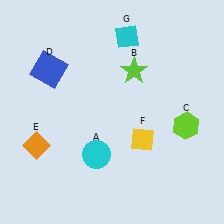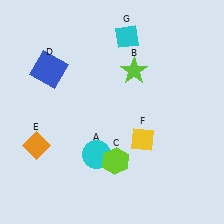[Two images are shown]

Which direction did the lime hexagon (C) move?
The lime hexagon (C) moved left.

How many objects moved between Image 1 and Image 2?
1 object moved between the two images.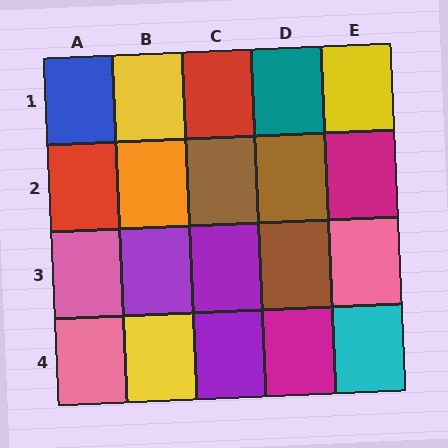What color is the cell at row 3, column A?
Pink.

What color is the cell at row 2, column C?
Brown.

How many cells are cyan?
1 cell is cyan.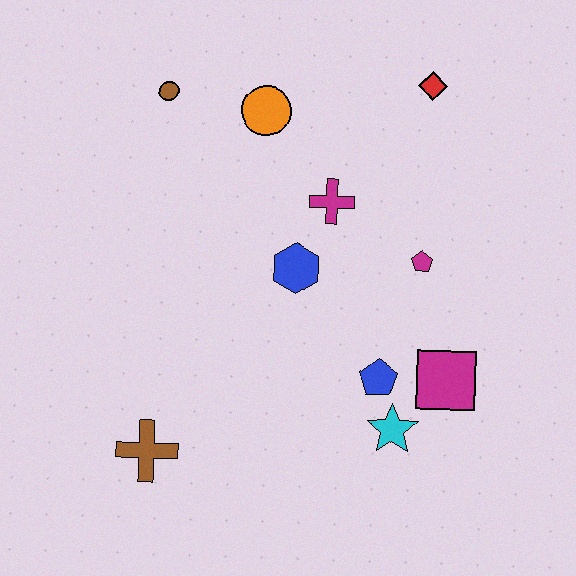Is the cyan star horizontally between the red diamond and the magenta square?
No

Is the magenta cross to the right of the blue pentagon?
No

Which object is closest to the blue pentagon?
The cyan star is closest to the blue pentagon.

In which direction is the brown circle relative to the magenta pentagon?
The brown circle is to the left of the magenta pentagon.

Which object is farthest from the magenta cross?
The brown cross is farthest from the magenta cross.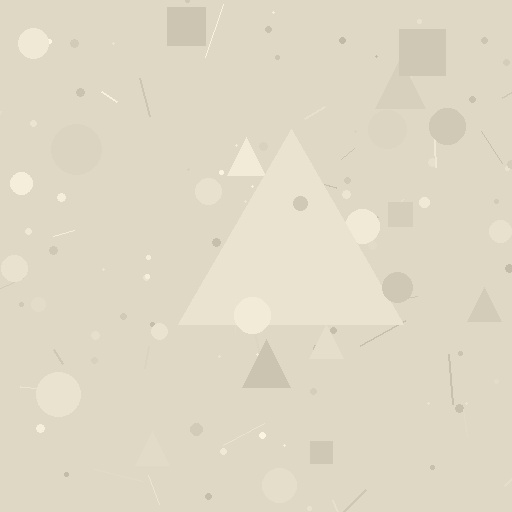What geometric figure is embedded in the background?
A triangle is embedded in the background.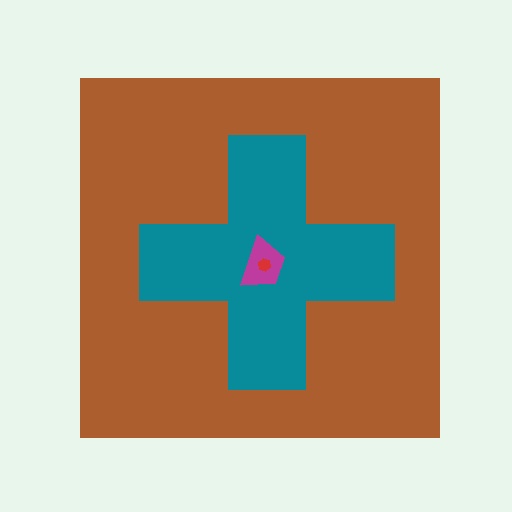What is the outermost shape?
The brown square.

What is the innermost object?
The red hexagon.